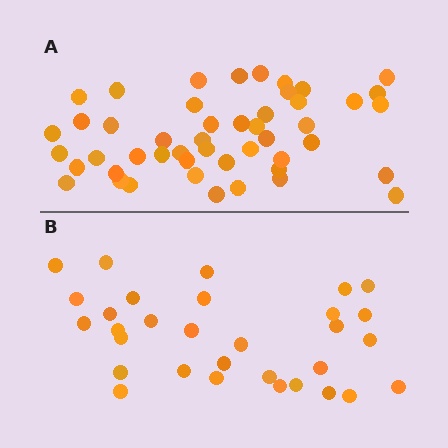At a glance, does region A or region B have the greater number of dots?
Region A (the top region) has more dots.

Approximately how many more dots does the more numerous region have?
Region A has approximately 15 more dots than region B.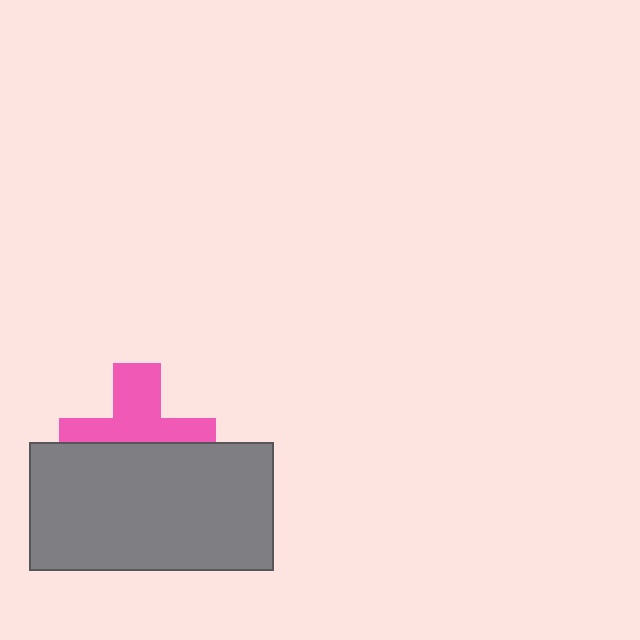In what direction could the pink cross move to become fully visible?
The pink cross could move up. That would shift it out from behind the gray rectangle entirely.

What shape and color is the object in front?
The object in front is a gray rectangle.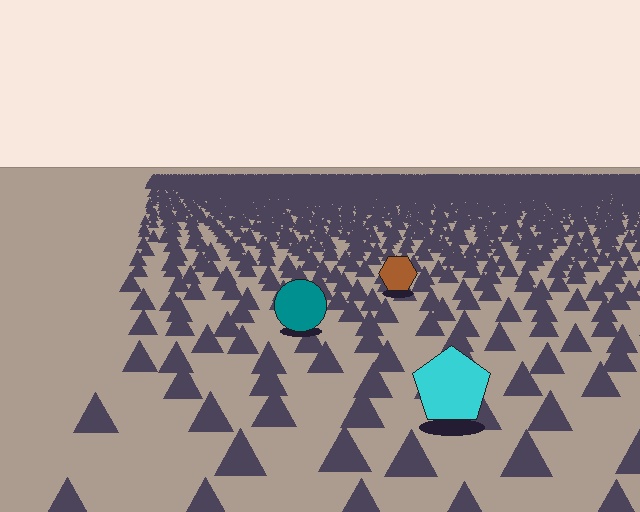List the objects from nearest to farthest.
From nearest to farthest: the cyan pentagon, the teal circle, the brown hexagon.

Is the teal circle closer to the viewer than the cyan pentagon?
No. The cyan pentagon is closer — you can tell from the texture gradient: the ground texture is coarser near it.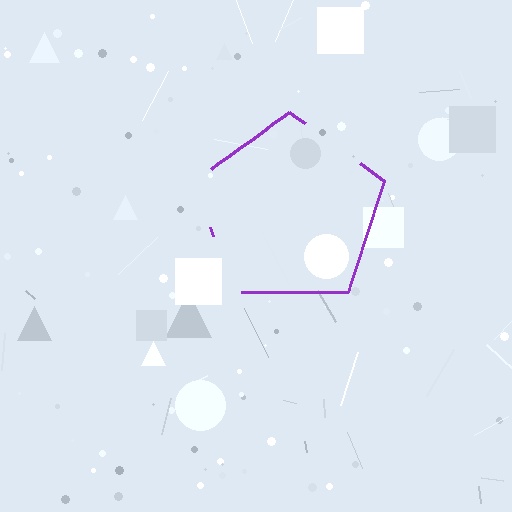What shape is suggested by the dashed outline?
The dashed outline suggests a pentagon.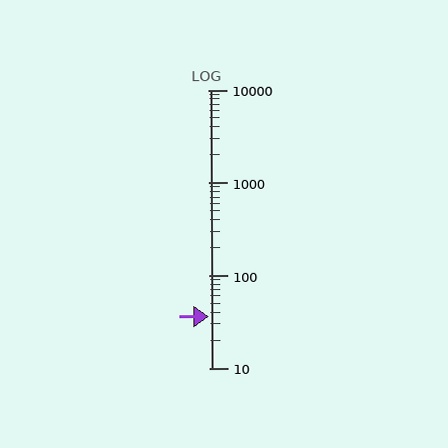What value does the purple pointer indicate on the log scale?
The pointer indicates approximately 36.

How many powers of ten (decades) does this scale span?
The scale spans 3 decades, from 10 to 10000.